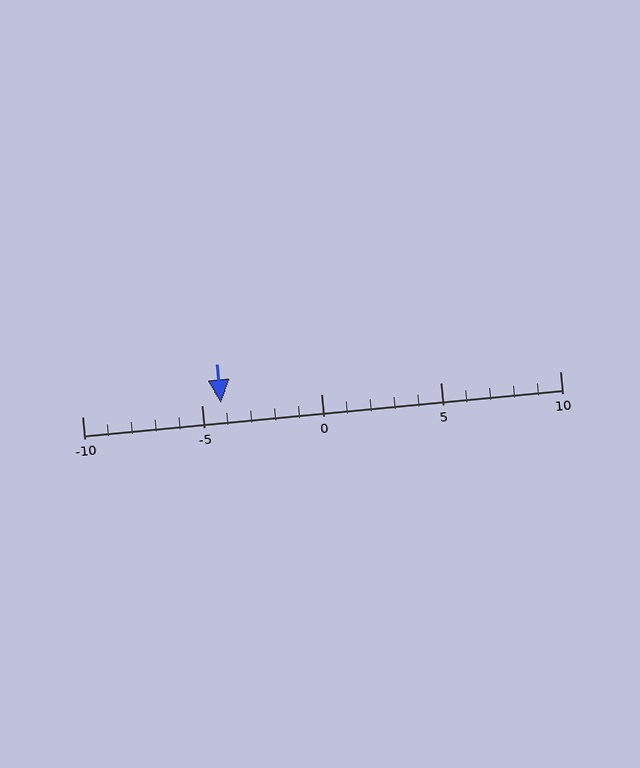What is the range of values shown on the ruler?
The ruler shows values from -10 to 10.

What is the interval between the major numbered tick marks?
The major tick marks are spaced 5 units apart.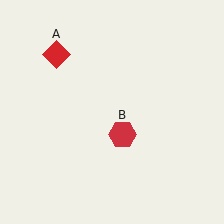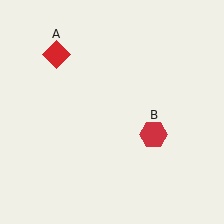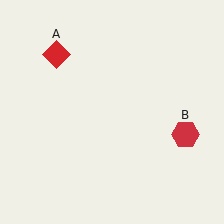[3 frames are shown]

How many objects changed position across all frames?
1 object changed position: red hexagon (object B).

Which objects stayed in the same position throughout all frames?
Red diamond (object A) remained stationary.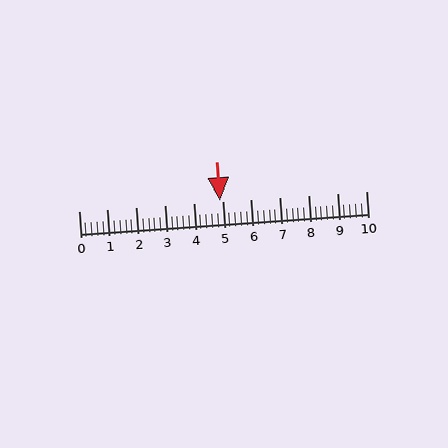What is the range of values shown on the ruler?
The ruler shows values from 0 to 10.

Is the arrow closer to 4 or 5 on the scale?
The arrow is closer to 5.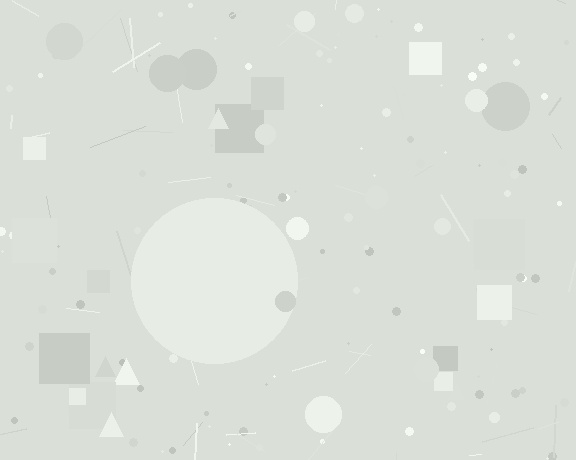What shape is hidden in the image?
A circle is hidden in the image.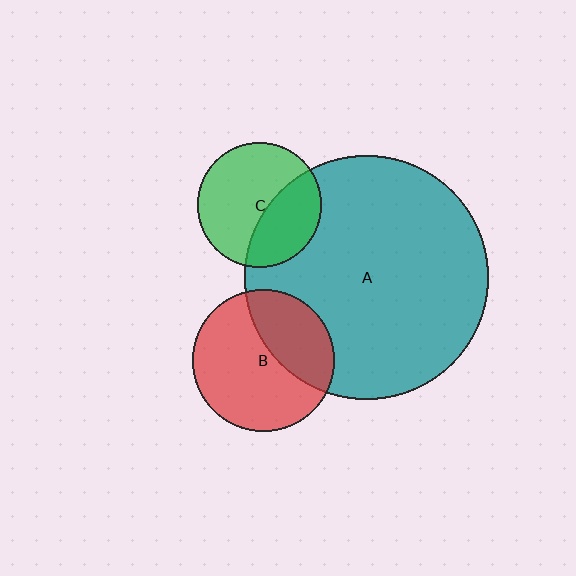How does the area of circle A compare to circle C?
Approximately 3.8 times.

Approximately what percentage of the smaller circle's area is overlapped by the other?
Approximately 35%.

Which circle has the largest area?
Circle A (teal).